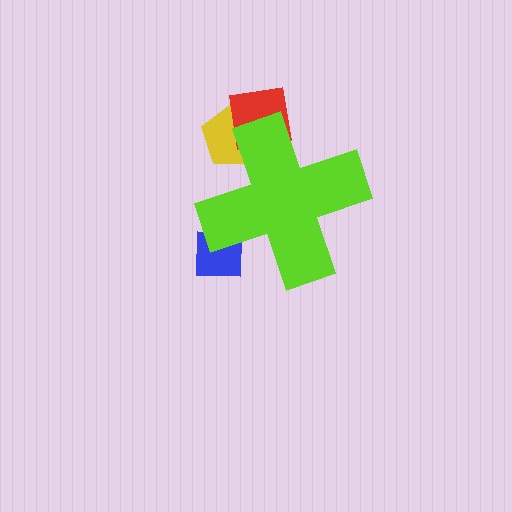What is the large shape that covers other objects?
A lime cross.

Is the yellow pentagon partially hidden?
Yes, the yellow pentagon is partially hidden behind the lime cross.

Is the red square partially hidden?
Yes, the red square is partially hidden behind the lime cross.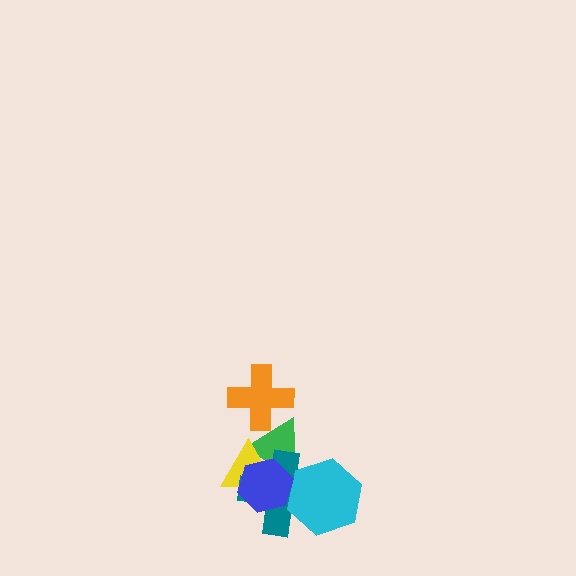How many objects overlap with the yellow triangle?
3 objects overlap with the yellow triangle.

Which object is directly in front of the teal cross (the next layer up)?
The cyan hexagon is directly in front of the teal cross.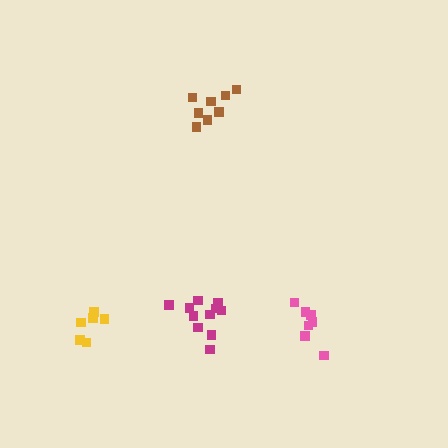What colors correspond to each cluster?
The clusters are colored: brown, magenta, pink, yellow.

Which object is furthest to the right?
The pink cluster is rightmost.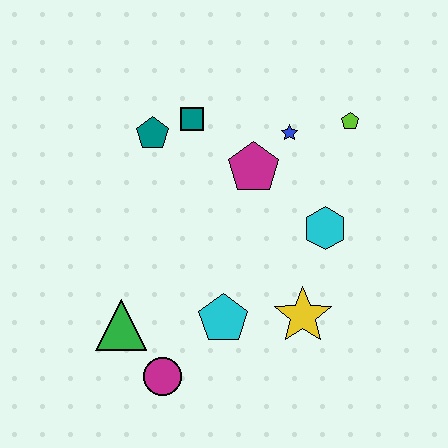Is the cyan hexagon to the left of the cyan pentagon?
No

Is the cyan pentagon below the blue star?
Yes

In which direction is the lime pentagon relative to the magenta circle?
The lime pentagon is above the magenta circle.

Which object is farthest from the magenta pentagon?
The magenta circle is farthest from the magenta pentagon.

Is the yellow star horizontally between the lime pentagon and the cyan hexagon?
No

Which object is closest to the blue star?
The magenta pentagon is closest to the blue star.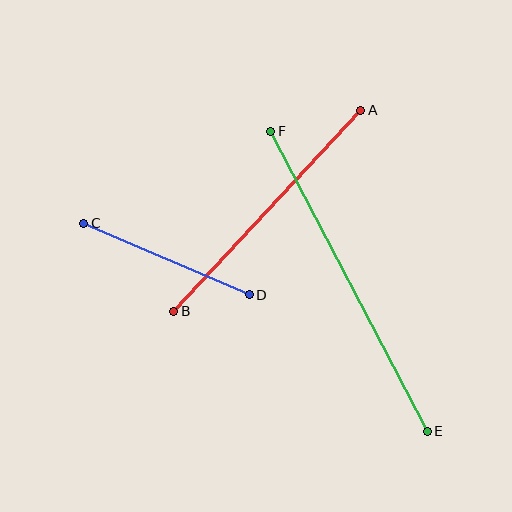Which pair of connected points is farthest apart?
Points E and F are farthest apart.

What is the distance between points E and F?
The distance is approximately 338 pixels.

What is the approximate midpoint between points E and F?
The midpoint is at approximately (349, 281) pixels.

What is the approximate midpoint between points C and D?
The midpoint is at approximately (166, 259) pixels.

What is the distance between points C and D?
The distance is approximately 180 pixels.